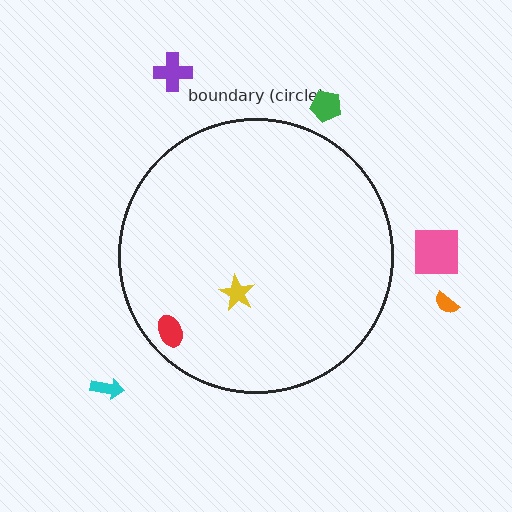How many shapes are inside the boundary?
2 inside, 5 outside.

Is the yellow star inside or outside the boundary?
Inside.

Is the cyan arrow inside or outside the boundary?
Outside.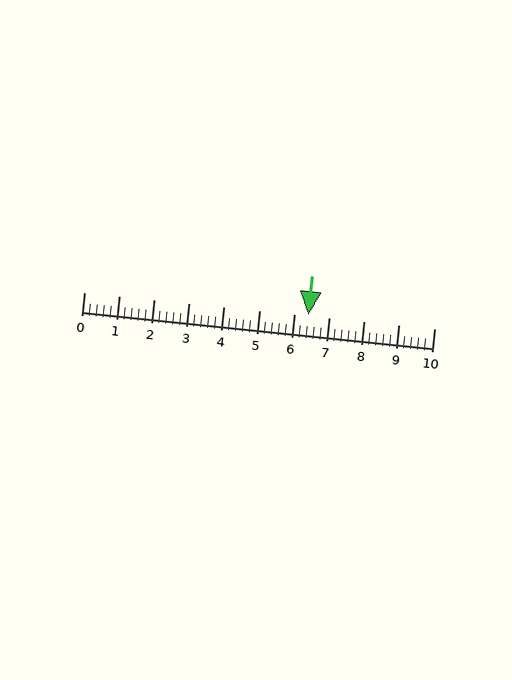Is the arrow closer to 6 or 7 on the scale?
The arrow is closer to 6.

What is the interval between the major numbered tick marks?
The major tick marks are spaced 1 units apart.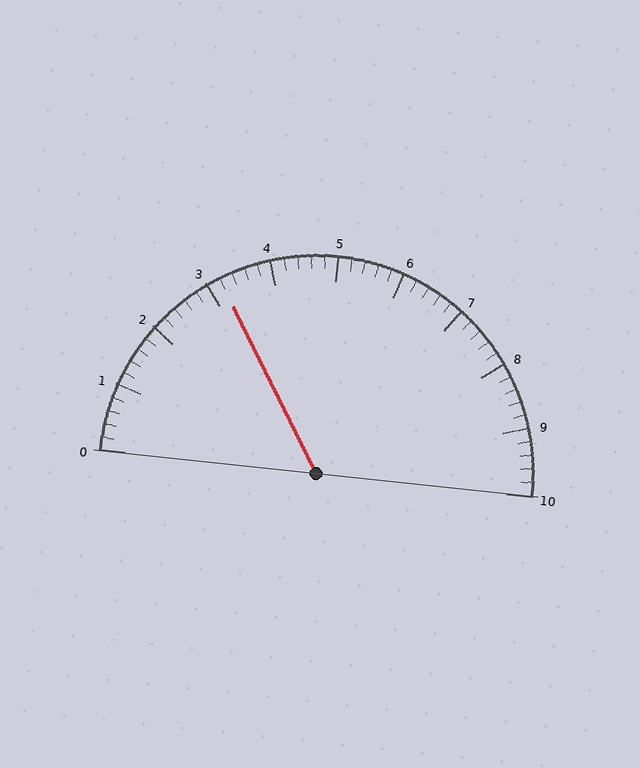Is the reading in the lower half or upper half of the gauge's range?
The reading is in the lower half of the range (0 to 10).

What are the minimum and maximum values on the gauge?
The gauge ranges from 0 to 10.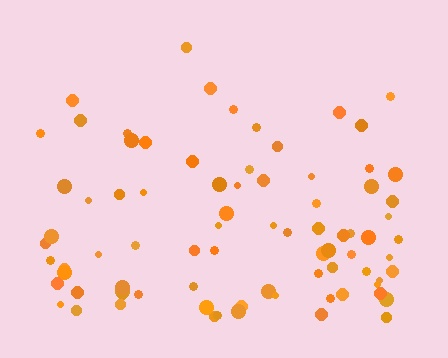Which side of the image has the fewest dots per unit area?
The top.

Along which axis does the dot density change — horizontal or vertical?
Vertical.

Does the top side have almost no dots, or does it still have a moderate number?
Still a moderate number, just noticeably fewer than the bottom.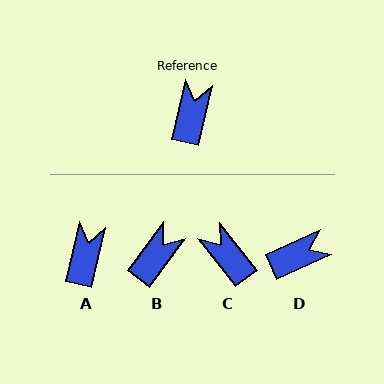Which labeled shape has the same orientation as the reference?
A.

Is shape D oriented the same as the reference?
No, it is off by about 53 degrees.